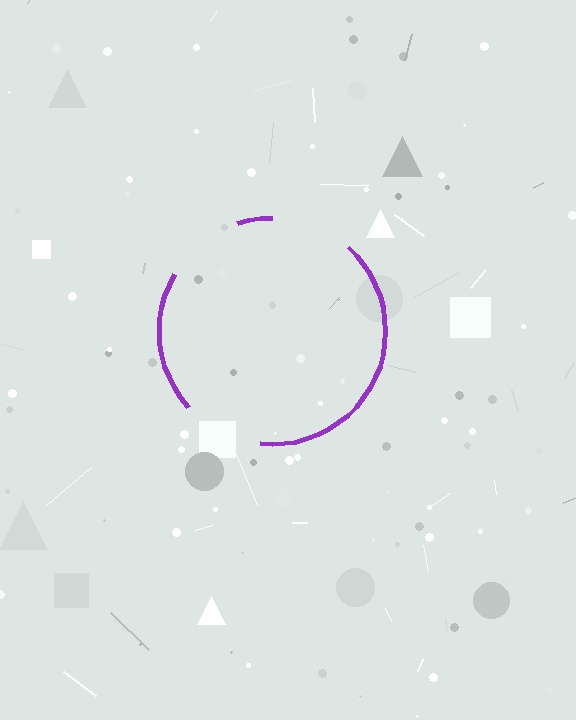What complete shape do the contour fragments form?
The contour fragments form a circle.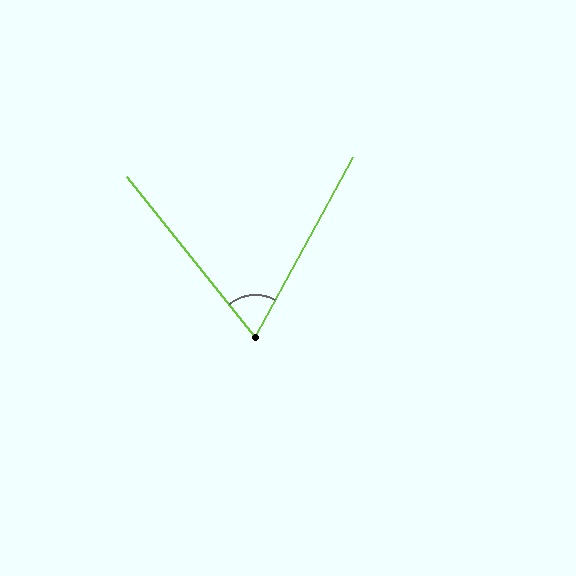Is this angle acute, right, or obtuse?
It is acute.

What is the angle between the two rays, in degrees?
Approximately 67 degrees.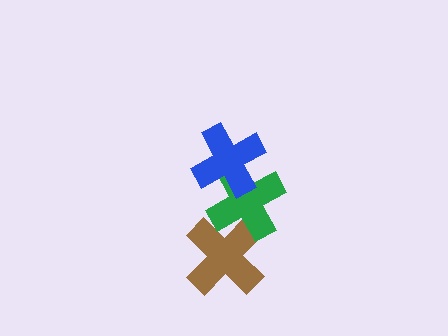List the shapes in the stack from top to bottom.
From top to bottom: the blue cross, the green cross, the brown cross.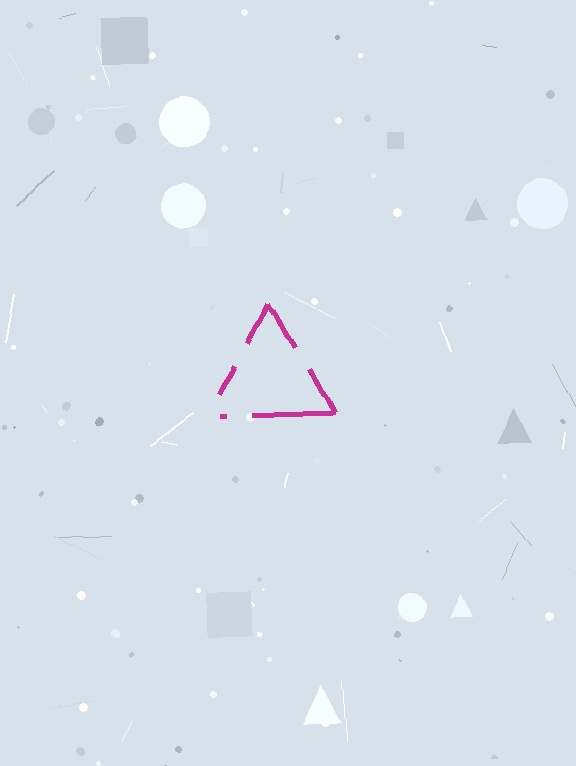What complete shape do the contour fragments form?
The contour fragments form a triangle.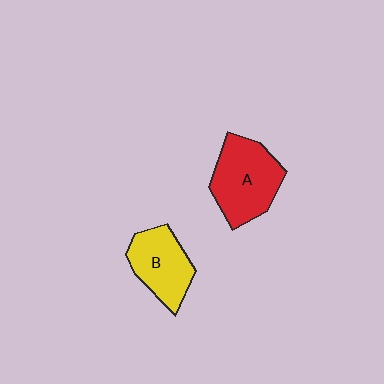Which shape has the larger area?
Shape A (red).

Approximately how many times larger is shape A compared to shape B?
Approximately 1.3 times.